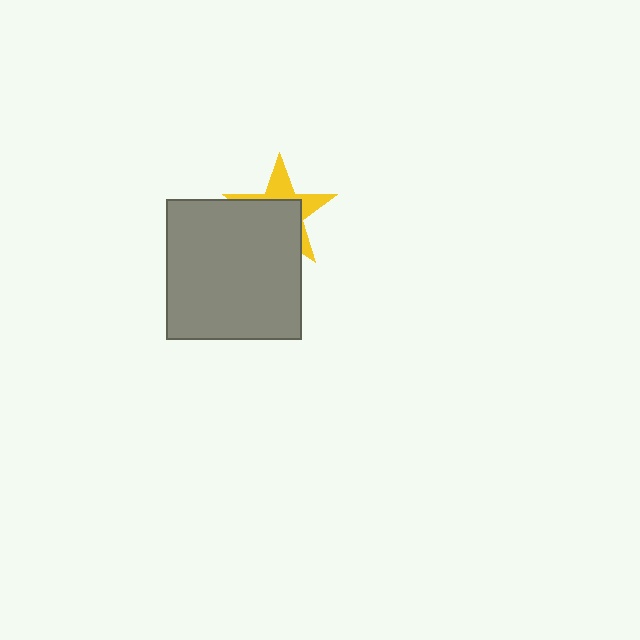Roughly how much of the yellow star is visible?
A small part of it is visible (roughly 42%).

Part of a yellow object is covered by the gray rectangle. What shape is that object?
It is a star.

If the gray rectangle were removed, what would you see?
You would see the complete yellow star.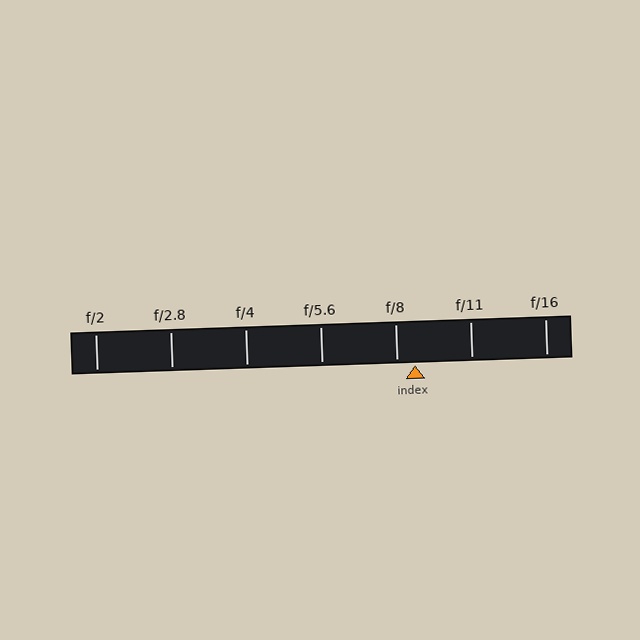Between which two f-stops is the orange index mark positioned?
The index mark is between f/8 and f/11.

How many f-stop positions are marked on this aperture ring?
There are 7 f-stop positions marked.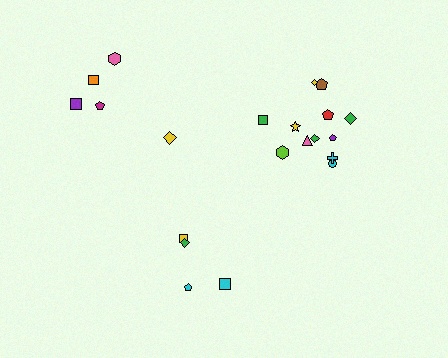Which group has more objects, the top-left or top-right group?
The top-right group.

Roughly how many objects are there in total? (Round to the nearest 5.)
Roughly 20 objects in total.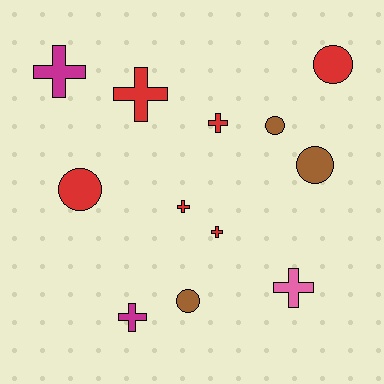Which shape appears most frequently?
Cross, with 7 objects.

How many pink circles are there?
There are no pink circles.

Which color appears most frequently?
Red, with 6 objects.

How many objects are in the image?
There are 12 objects.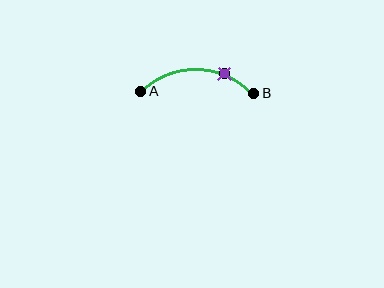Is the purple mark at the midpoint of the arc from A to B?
No. The purple mark lies on the arc but is closer to endpoint B. The arc midpoint would be at the point on the curve equidistant along the arc from both A and B.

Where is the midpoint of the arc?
The arc midpoint is the point on the curve farthest from the straight line joining A and B. It sits above that line.